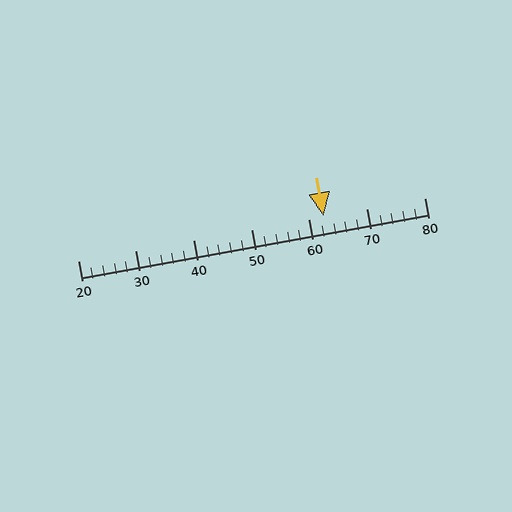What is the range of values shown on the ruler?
The ruler shows values from 20 to 80.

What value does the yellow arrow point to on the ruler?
The yellow arrow points to approximately 62.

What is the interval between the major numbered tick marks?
The major tick marks are spaced 10 units apart.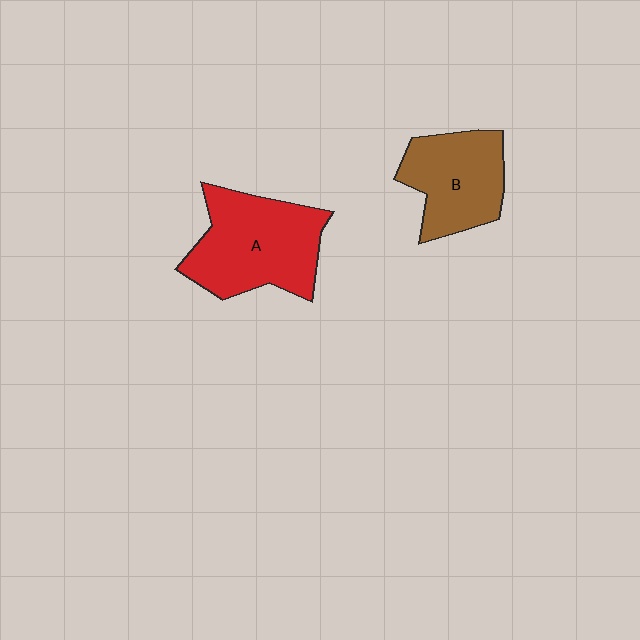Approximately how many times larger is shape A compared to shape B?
Approximately 1.3 times.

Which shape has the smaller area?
Shape B (brown).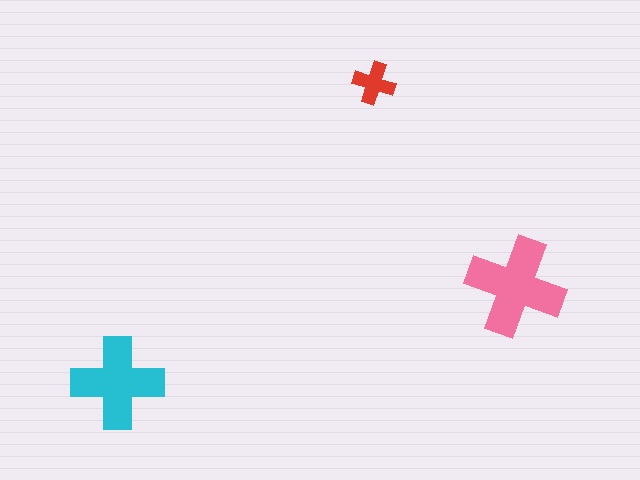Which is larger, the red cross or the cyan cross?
The cyan one.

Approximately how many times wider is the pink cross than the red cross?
About 2.5 times wider.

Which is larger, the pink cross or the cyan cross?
The pink one.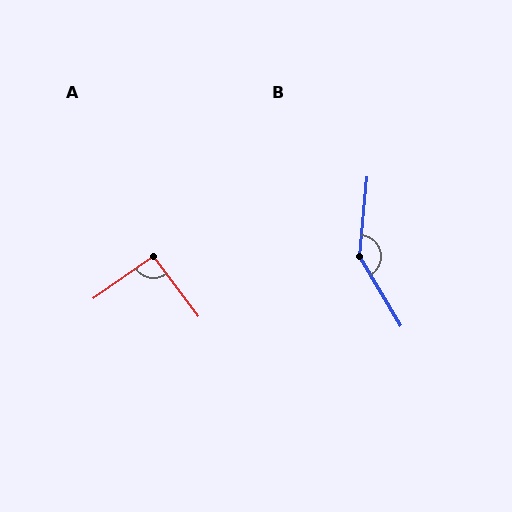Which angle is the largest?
B, at approximately 144 degrees.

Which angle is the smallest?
A, at approximately 92 degrees.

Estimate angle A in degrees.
Approximately 92 degrees.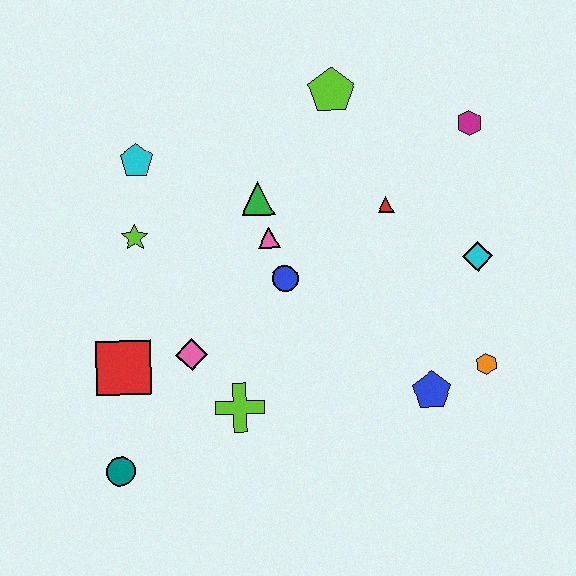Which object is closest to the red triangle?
The cyan diamond is closest to the red triangle.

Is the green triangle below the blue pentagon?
No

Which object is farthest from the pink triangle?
The teal circle is farthest from the pink triangle.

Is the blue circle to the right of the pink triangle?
Yes